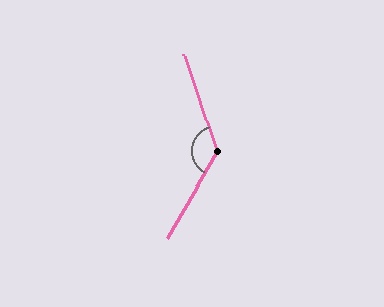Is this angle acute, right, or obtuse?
It is obtuse.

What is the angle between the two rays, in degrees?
Approximately 131 degrees.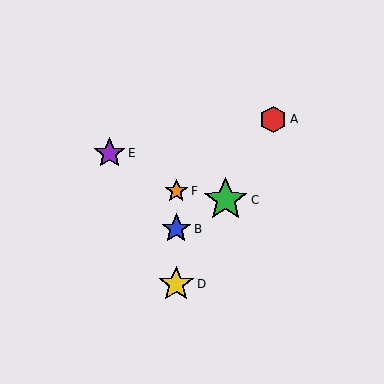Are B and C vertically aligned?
No, B is at x≈176 and C is at x≈226.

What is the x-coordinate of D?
Object D is at x≈176.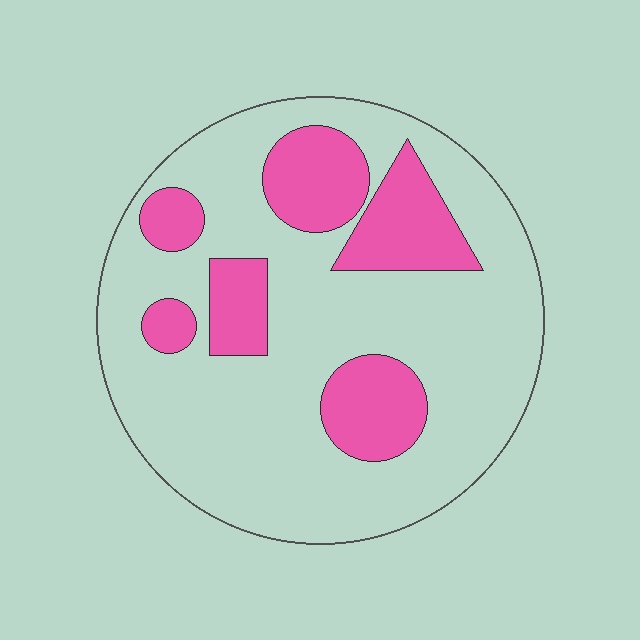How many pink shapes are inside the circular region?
6.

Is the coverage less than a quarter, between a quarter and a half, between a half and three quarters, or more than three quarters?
Between a quarter and a half.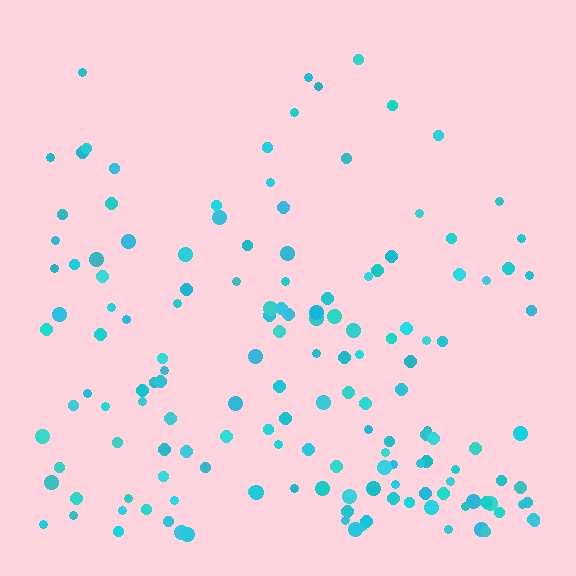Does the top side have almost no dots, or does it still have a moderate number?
Still a moderate number, just noticeably fewer than the bottom.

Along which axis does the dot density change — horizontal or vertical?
Vertical.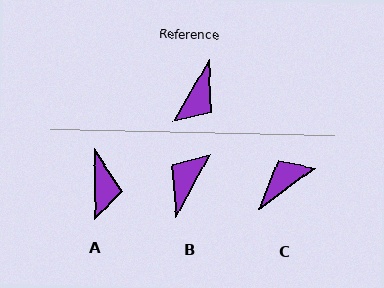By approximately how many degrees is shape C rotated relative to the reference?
Approximately 157 degrees counter-clockwise.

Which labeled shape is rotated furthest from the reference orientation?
B, about 178 degrees away.